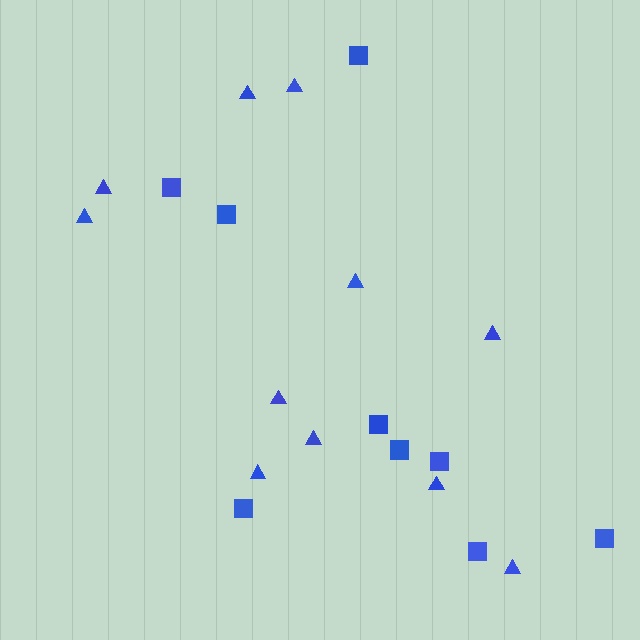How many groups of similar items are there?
There are 2 groups: one group of triangles (11) and one group of squares (9).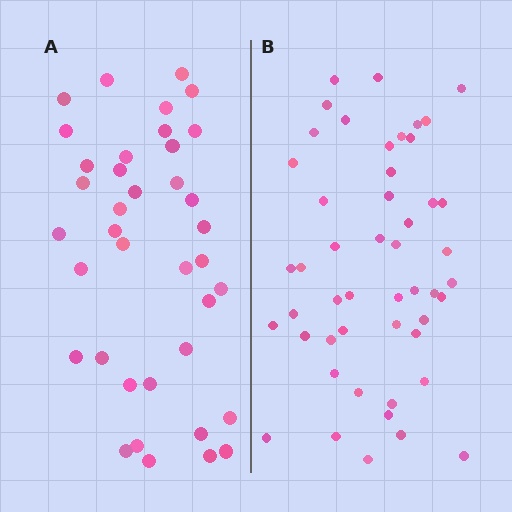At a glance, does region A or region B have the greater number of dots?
Region B (the right region) has more dots.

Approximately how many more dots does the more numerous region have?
Region B has roughly 12 or so more dots than region A.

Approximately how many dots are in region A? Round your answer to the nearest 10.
About 40 dots. (The exact count is 38, which rounds to 40.)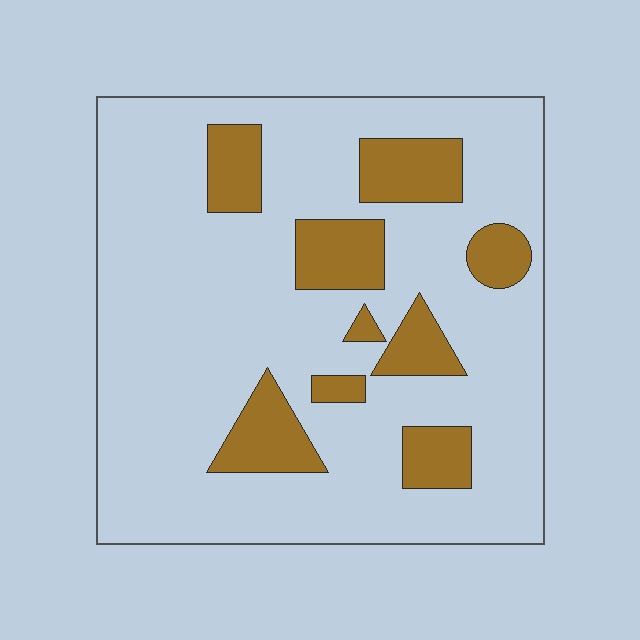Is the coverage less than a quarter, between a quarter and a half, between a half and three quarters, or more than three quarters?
Less than a quarter.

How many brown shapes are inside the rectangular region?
9.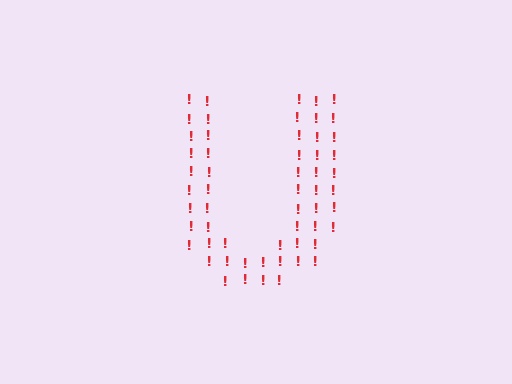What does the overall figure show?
The overall figure shows the letter U.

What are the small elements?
The small elements are exclamation marks.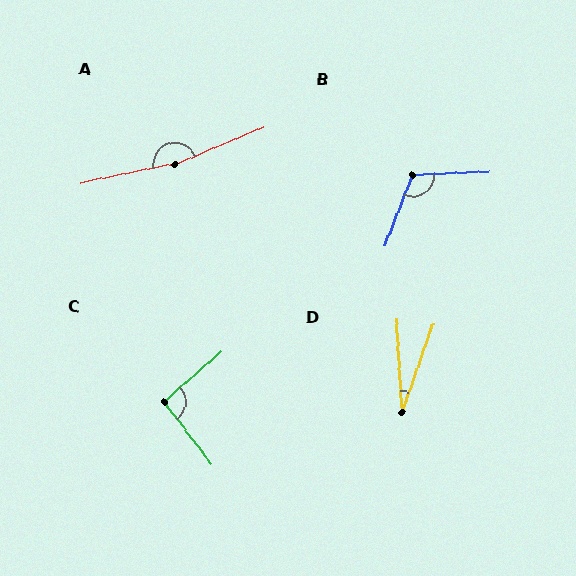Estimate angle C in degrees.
Approximately 94 degrees.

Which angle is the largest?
A, at approximately 169 degrees.